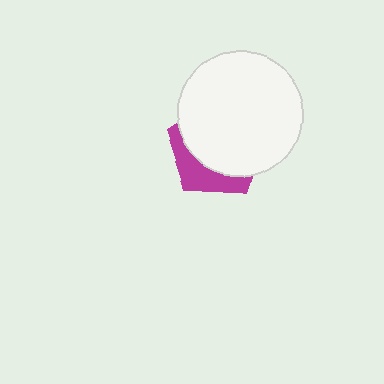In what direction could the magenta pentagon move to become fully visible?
The magenta pentagon could move toward the lower-left. That would shift it out from behind the white circle entirely.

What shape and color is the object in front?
The object in front is a white circle.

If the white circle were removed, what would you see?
You would see the complete magenta pentagon.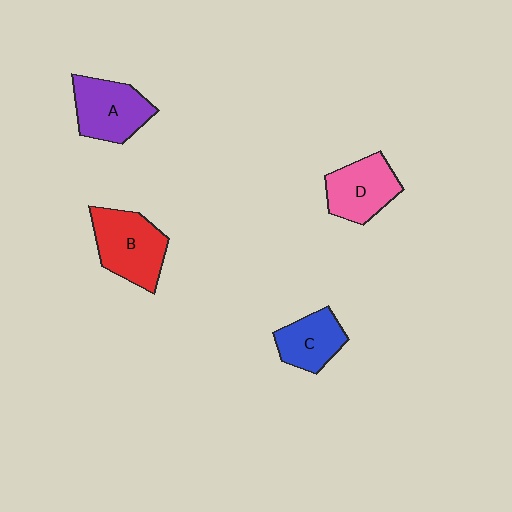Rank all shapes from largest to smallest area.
From largest to smallest: B (red), A (purple), D (pink), C (blue).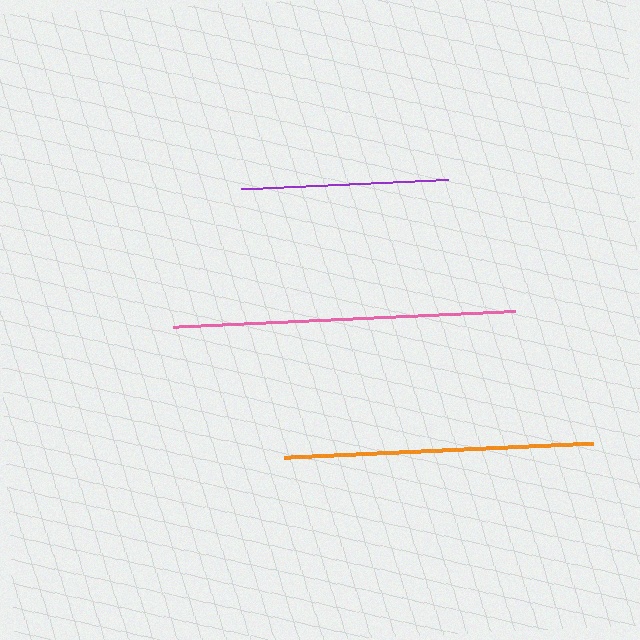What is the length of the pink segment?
The pink segment is approximately 343 pixels long.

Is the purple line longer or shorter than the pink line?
The pink line is longer than the purple line.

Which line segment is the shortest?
The purple line is the shortest at approximately 207 pixels.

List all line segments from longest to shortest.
From longest to shortest: pink, orange, purple.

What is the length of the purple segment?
The purple segment is approximately 207 pixels long.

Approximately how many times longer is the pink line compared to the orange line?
The pink line is approximately 1.1 times the length of the orange line.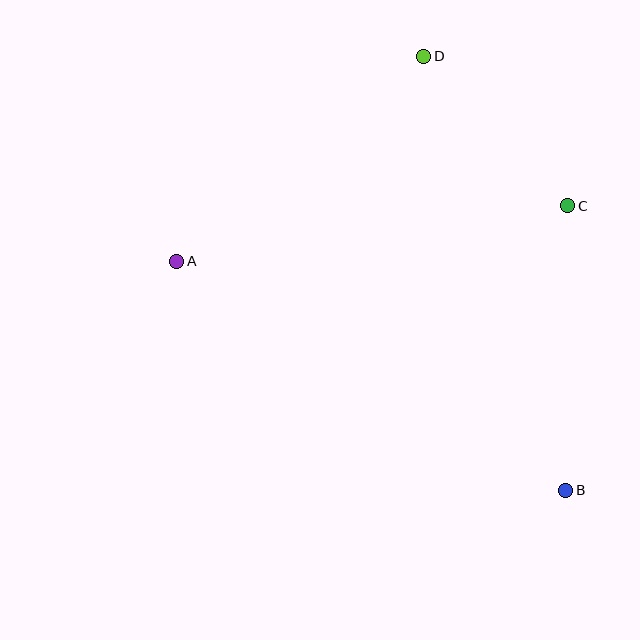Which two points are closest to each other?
Points C and D are closest to each other.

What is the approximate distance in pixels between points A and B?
The distance between A and B is approximately 451 pixels.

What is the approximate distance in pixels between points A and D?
The distance between A and D is approximately 321 pixels.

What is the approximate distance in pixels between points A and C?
The distance between A and C is approximately 395 pixels.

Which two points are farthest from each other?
Points B and D are farthest from each other.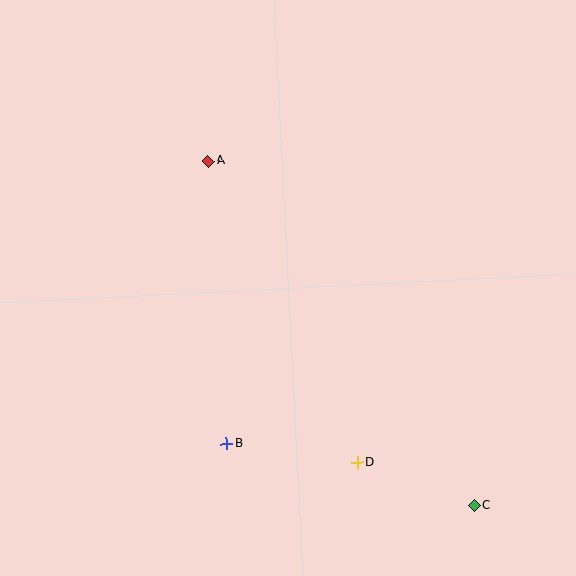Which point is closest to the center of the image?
Point A at (208, 161) is closest to the center.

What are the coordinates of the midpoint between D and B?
The midpoint between D and B is at (292, 453).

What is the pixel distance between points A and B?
The distance between A and B is 283 pixels.